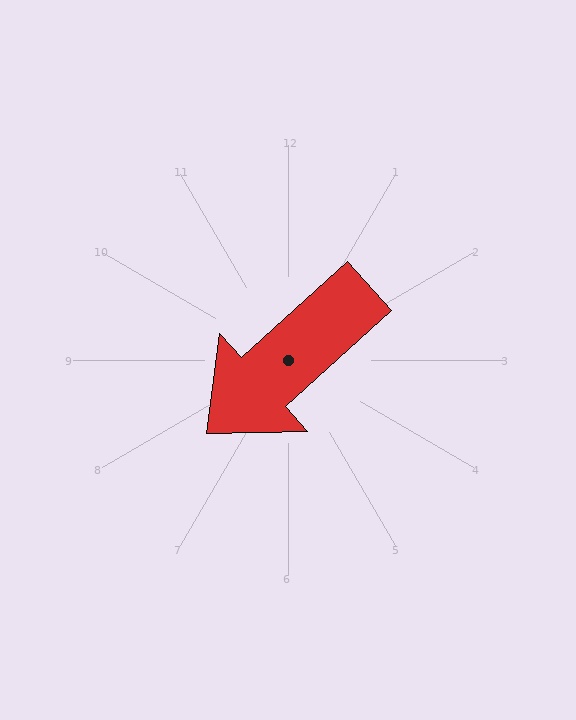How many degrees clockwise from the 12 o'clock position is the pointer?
Approximately 228 degrees.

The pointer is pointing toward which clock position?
Roughly 8 o'clock.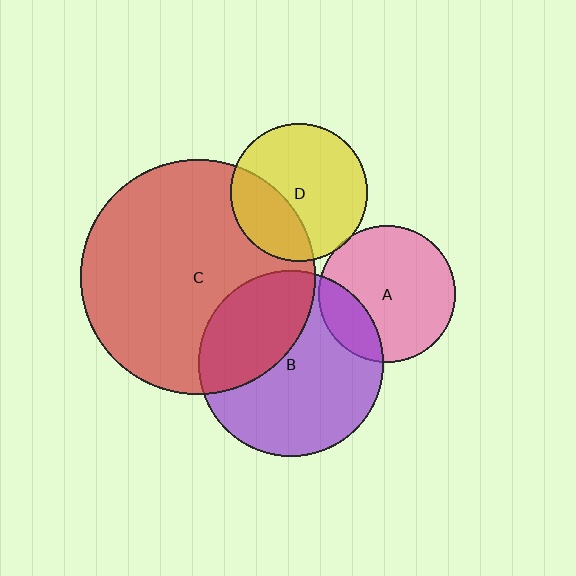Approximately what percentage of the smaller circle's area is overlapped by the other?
Approximately 5%.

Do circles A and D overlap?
Yes.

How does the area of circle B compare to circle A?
Approximately 1.8 times.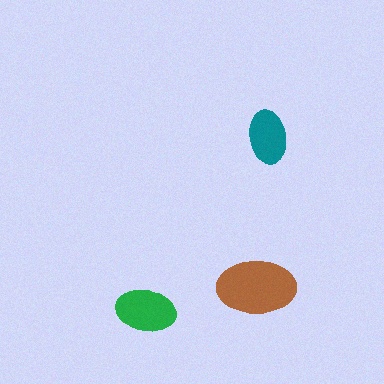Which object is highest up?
The teal ellipse is topmost.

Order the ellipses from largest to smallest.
the brown one, the green one, the teal one.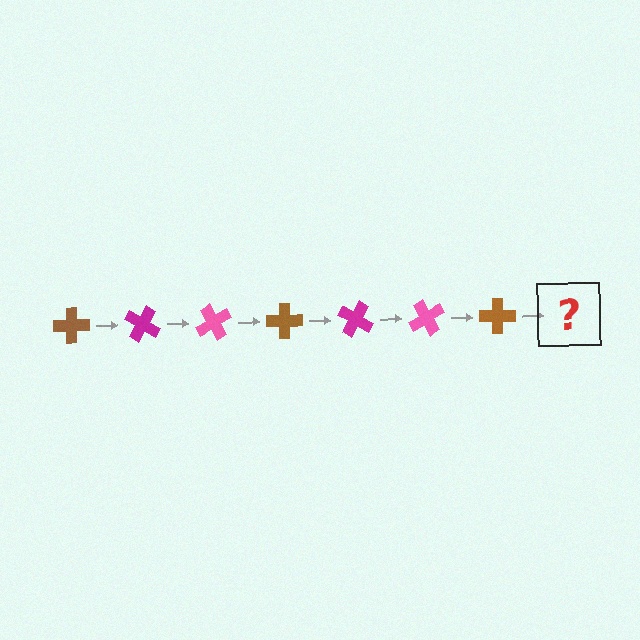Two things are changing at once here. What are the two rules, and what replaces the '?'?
The two rules are that it rotates 30 degrees each step and the color cycles through brown, magenta, and pink. The '?' should be a magenta cross, rotated 210 degrees from the start.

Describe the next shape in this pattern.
It should be a magenta cross, rotated 210 degrees from the start.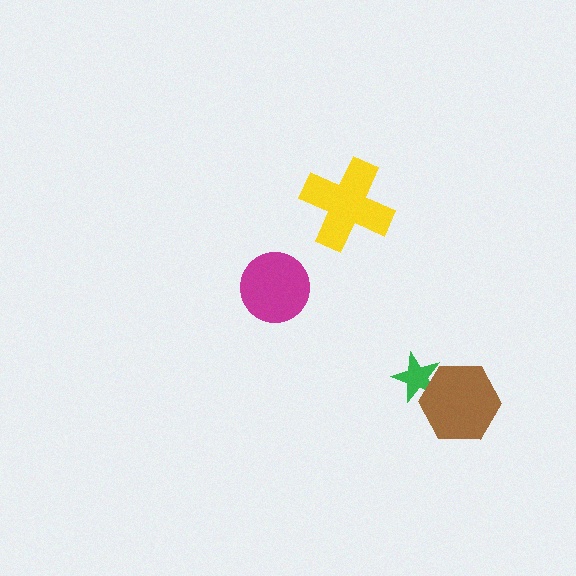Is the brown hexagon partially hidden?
No, no other shape covers it.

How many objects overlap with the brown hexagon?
1 object overlaps with the brown hexagon.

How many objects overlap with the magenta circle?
0 objects overlap with the magenta circle.